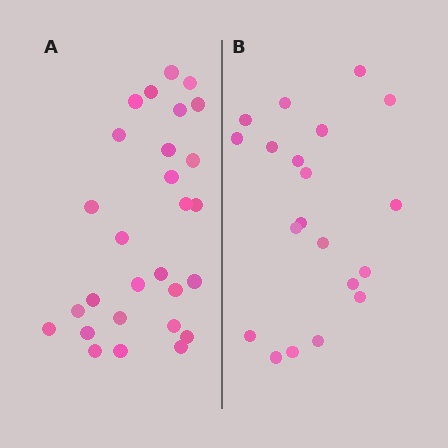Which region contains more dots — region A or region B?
Region A (the left region) has more dots.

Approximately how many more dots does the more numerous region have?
Region A has roughly 8 or so more dots than region B.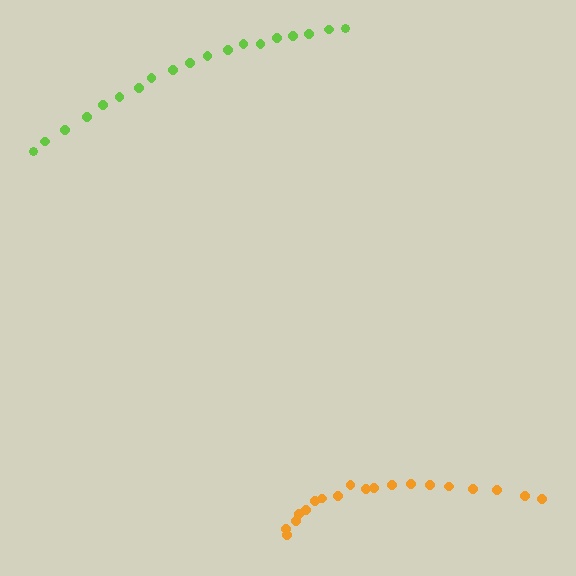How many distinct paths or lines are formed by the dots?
There are 2 distinct paths.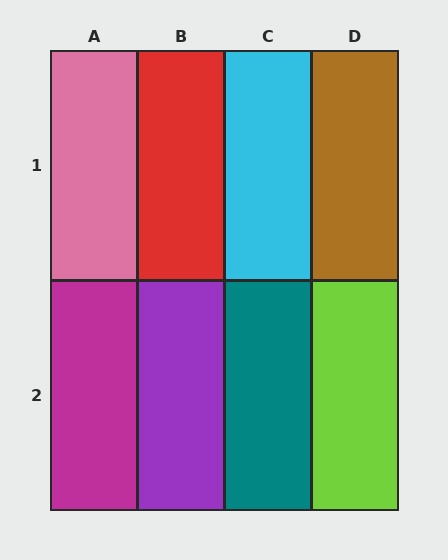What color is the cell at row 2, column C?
Teal.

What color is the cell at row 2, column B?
Purple.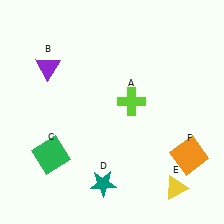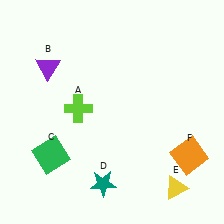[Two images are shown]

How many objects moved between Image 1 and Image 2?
1 object moved between the two images.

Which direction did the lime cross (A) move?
The lime cross (A) moved left.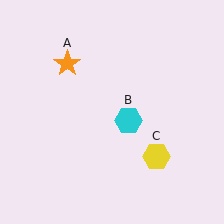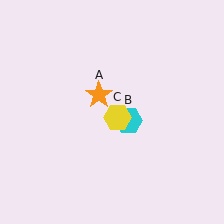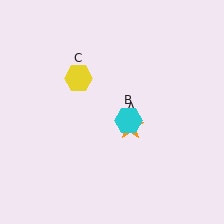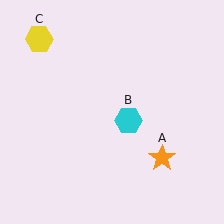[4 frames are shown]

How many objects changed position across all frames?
2 objects changed position: orange star (object A), yellow hexagon (object C).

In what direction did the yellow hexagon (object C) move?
The yellow hexagon (object C) moved up and to the left.